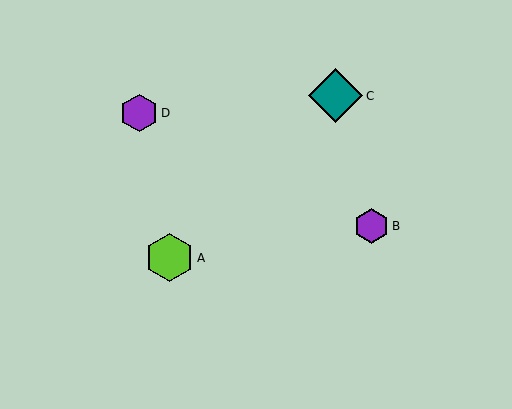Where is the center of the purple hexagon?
The center of the purple hexagon is at (139, 113).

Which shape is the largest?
The teal diamond (labeled C) is the largest.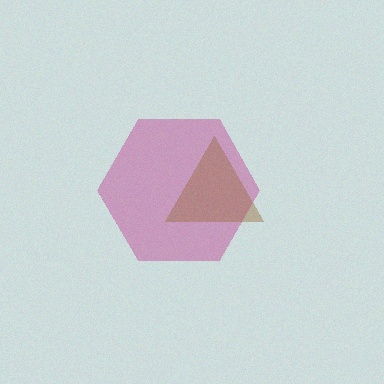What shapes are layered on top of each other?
The layered shapes are: a magenta hexagon, a brown triangle.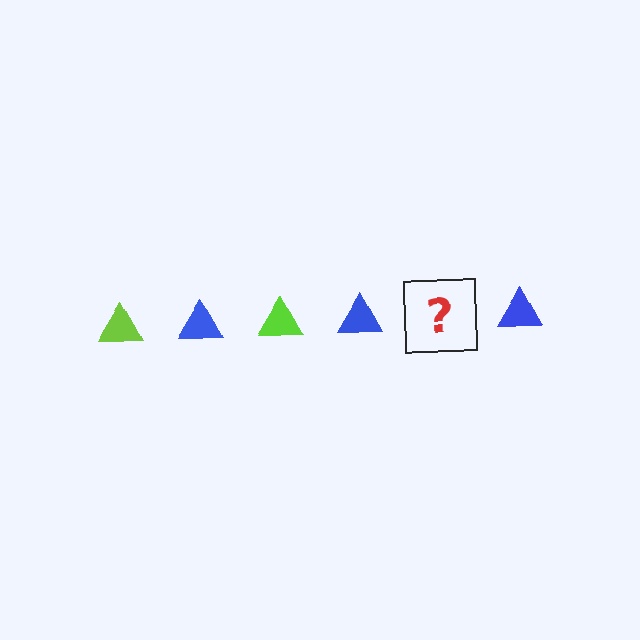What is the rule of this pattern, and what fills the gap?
The rule is that the pattern cycles through lime, blue triangles. The gap should be filled with a lime triangle.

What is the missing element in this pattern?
The missing element is a lime triangle.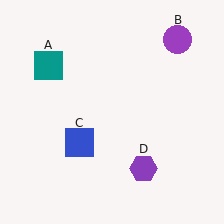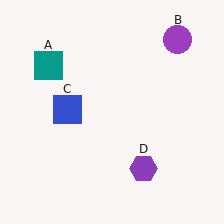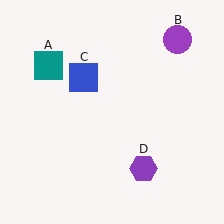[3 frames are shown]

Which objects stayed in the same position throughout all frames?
Teal square (object A) and purple circle (object B) and purple hexagon (object D) remained stationary.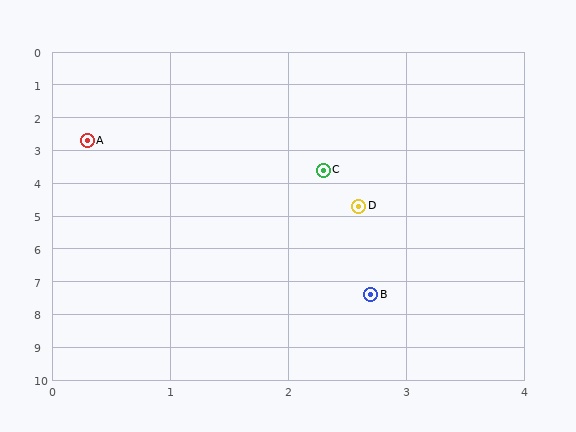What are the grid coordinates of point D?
Point D is at approximately (2.6, 4.7).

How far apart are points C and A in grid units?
Points C and A are about 2.2 grid units apart.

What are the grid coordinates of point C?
Point C is at approximately (2.3, 3.6).